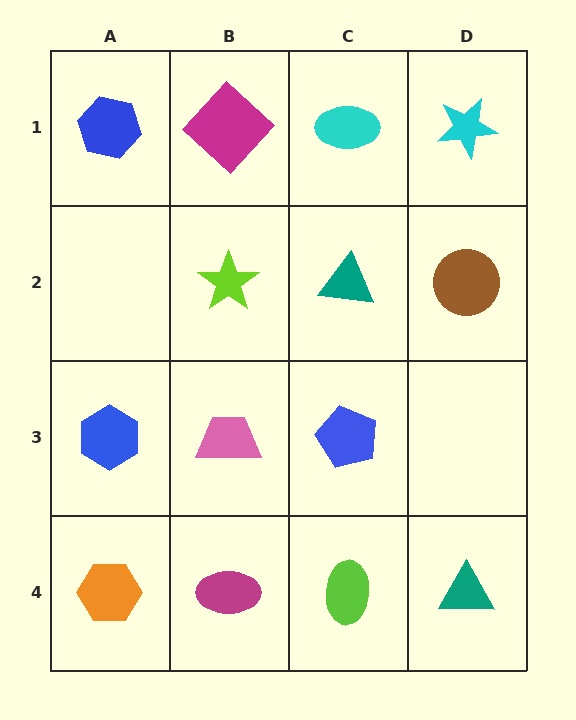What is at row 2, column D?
A brown circle.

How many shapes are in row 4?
4 shapes.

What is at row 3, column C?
A blue pentagon.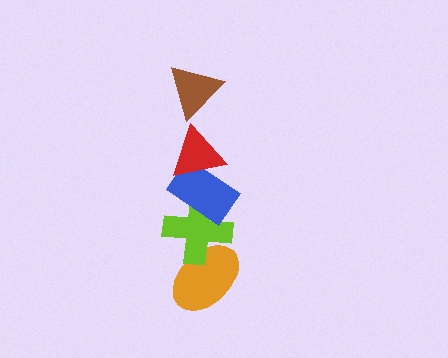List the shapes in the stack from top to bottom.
From top to bottom: the brown triangle, the red triangle, the blue rectangle, the lime cross, the orange ellipse.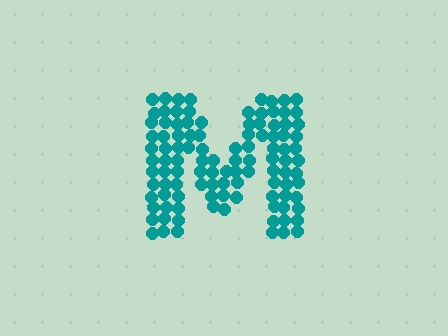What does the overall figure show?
The overall figure shows the letter M.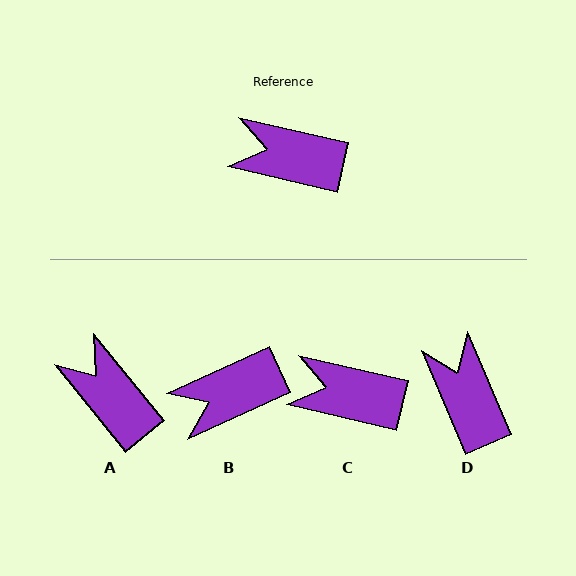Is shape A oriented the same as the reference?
No, it is off by about 38 degrees.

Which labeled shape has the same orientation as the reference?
C.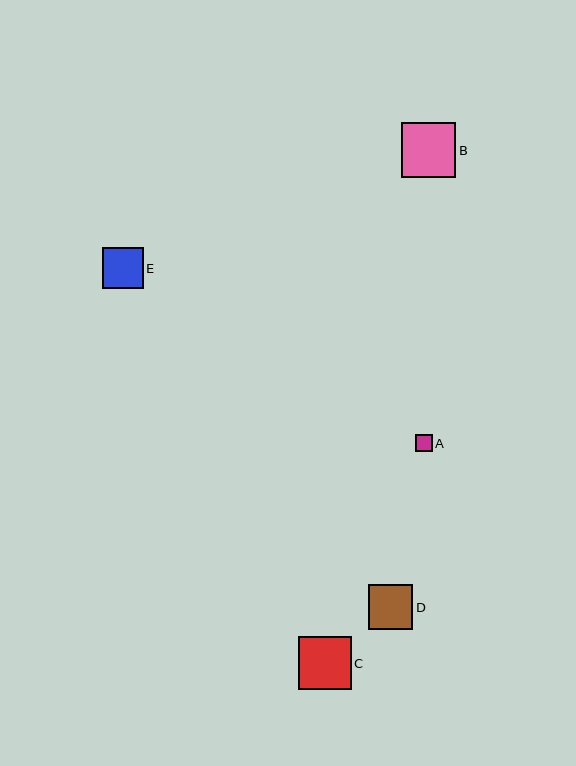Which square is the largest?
Square B is the largest with a size of approximately 55 pixels.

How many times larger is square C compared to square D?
Square C is approximately 1.2 times the size of square D.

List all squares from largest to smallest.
From largest to smallest: B, C, D, E, A.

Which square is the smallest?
Square A is the smallest with a size of approximately 16 pixels.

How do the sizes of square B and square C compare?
Square B and square C are approximately the same size.